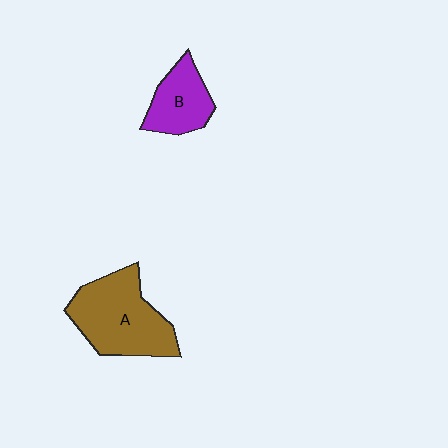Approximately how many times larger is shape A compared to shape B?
Approximately 1.8 times.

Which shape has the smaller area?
Shape B (purple).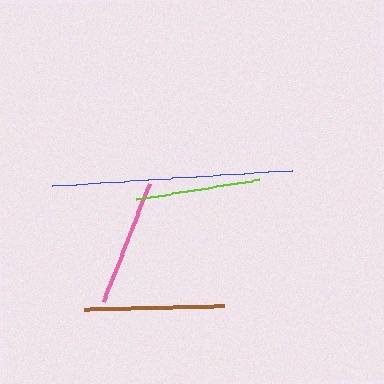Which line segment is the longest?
The blue line is the longest at approximately 240 pixels.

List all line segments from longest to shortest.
From longest to shortest: blue, brown, pink, lime.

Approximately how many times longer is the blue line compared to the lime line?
The blue line is approximately 1.9 times the length of the lime line.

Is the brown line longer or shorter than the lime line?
The brown line is longer than the lime line.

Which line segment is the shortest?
The lime line is the shortest at approximately 124 pixels.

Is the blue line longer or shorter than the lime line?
The blue line is longer than the lime line.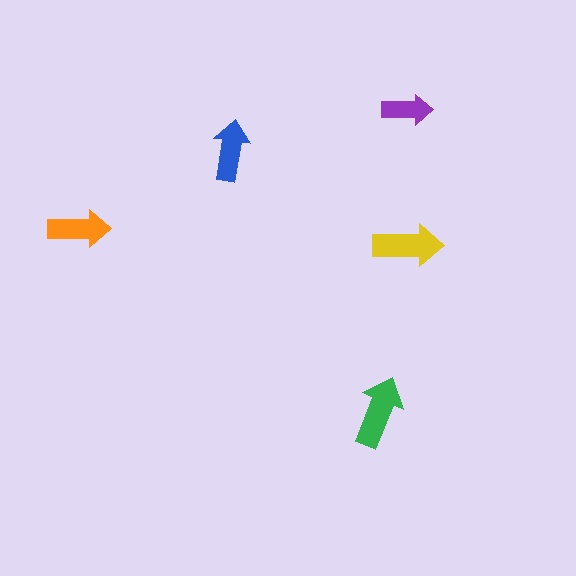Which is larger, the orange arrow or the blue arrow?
The orange one.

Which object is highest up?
The purple arrow is topmost.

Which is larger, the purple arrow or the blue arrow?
The blue one.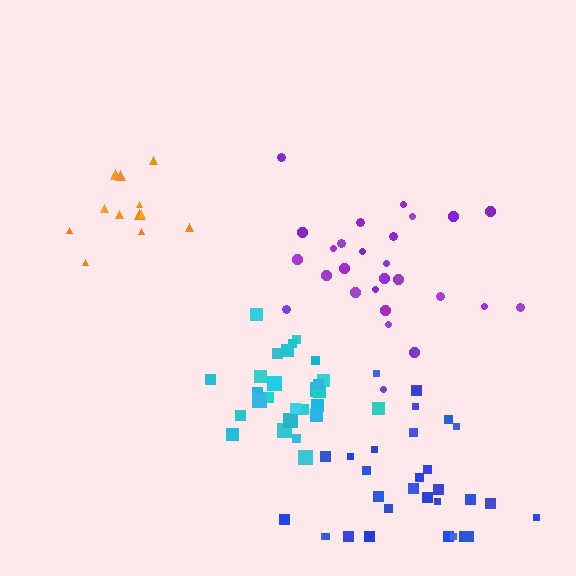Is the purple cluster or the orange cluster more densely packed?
Orange.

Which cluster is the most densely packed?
Cyan.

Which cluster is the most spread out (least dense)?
Blue.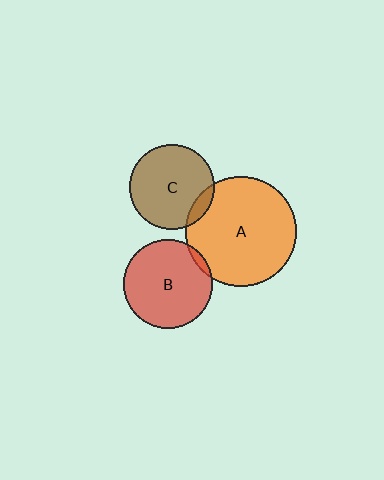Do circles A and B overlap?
Yes.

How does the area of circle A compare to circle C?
Approximately 1.7 times.